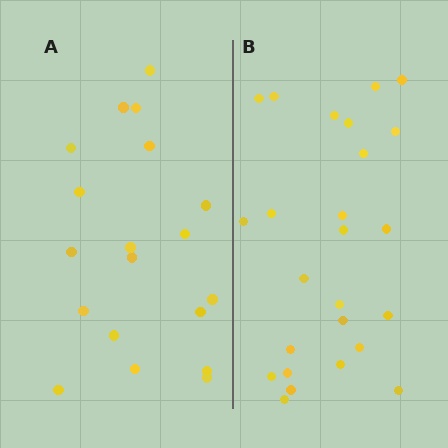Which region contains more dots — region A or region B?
Region B (the right region) has more dots.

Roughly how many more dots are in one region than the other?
Region B has about 6 more dots than region A.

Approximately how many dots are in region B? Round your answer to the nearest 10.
About 20 dots. (The exact count is 25, which rounds to 20.)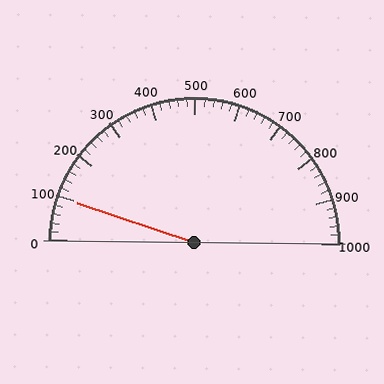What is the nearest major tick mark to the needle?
The nearest major tick mark is 100.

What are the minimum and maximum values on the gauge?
The gauge ranges from 0 to 1000.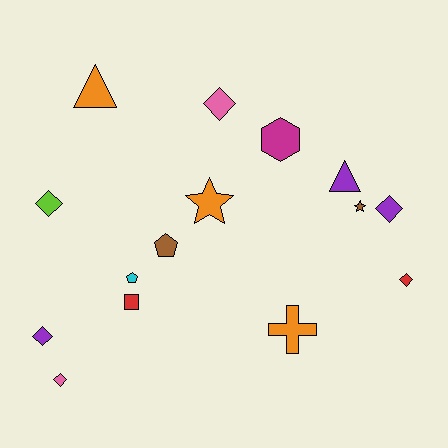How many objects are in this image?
There are 15 objects.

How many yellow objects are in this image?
There are no yellow objects.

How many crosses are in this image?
There is 1 cross.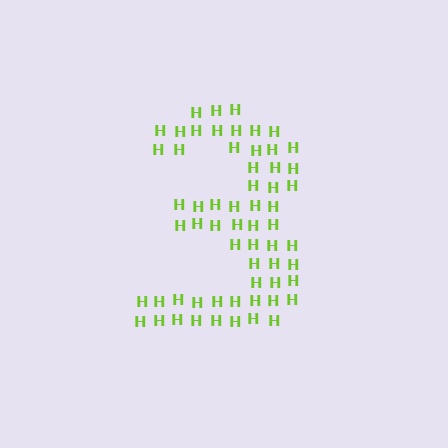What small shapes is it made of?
It is made of small letter H's.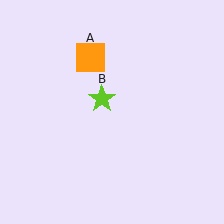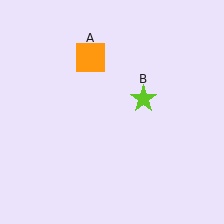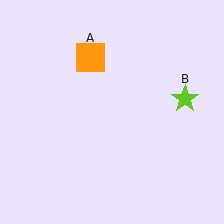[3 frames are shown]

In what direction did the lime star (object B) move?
The lime star (object B) moved right.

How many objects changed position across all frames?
1 object changed position: lime star (object B).